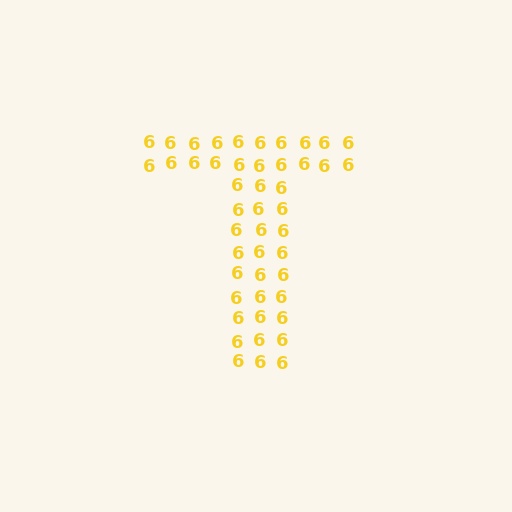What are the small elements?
The small elements are digit 6's.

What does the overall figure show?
The overall figure shows the letter T.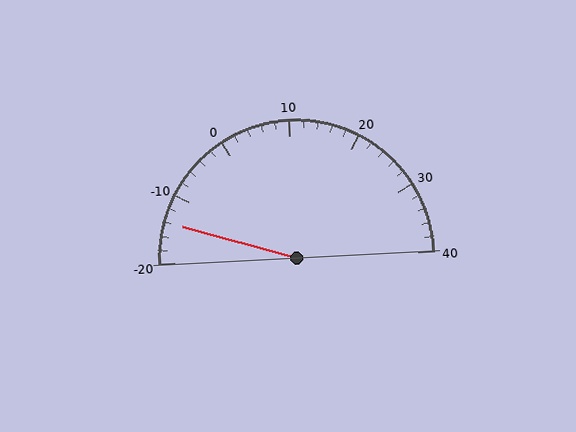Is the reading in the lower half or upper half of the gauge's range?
The reading is in the lower half of the range (-20 to 40).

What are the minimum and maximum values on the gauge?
The gauge ranges from -20 to 40.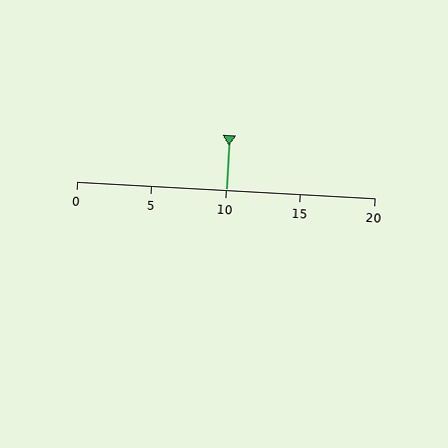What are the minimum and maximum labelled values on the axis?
The axis runs from 0 to 20.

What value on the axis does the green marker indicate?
The marker indicates approximately 10.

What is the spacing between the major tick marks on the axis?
The major ticks are spaced 5 apart.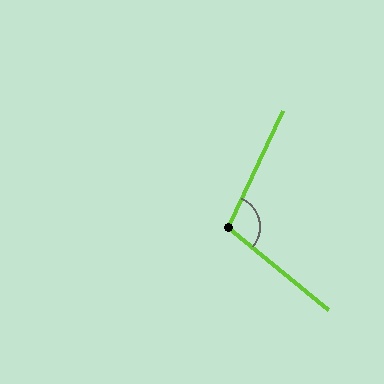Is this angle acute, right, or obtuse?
It is obtuse.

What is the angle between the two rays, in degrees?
Approximately 105 degrees.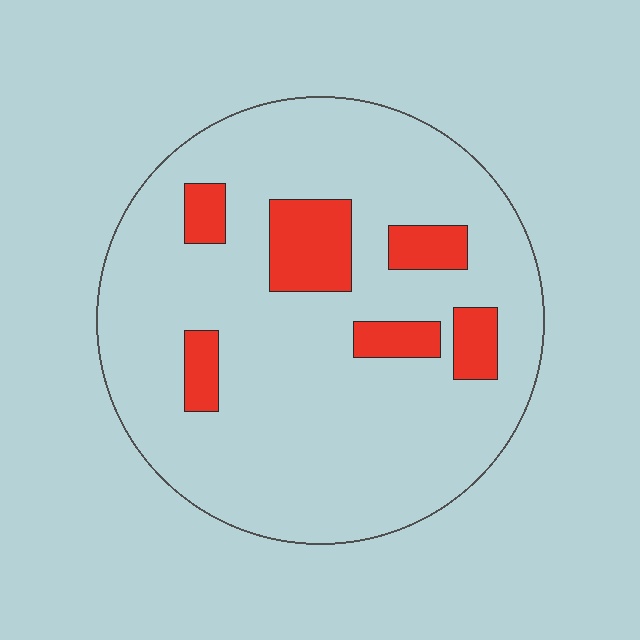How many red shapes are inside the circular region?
6.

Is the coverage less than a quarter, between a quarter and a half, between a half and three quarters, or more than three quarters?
Less than a quarter.